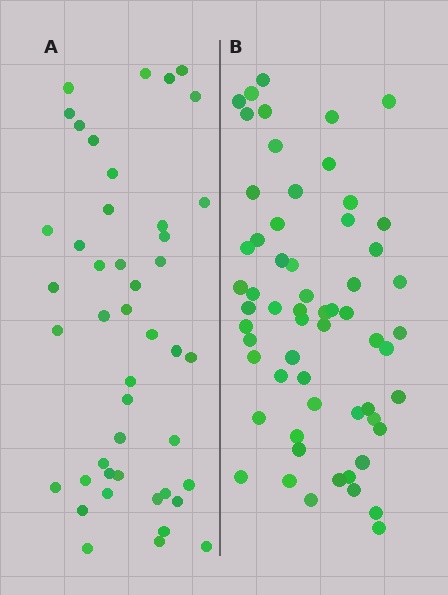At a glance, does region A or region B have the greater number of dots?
Region B (the right region) has more dots.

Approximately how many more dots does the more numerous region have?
Region B has approximately 15 more dots than region A.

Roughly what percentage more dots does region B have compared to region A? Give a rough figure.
About 35% more.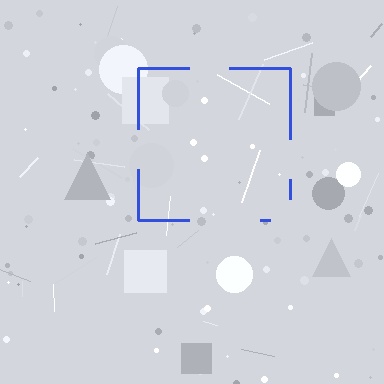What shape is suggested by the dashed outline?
The dashed outline suggests a square.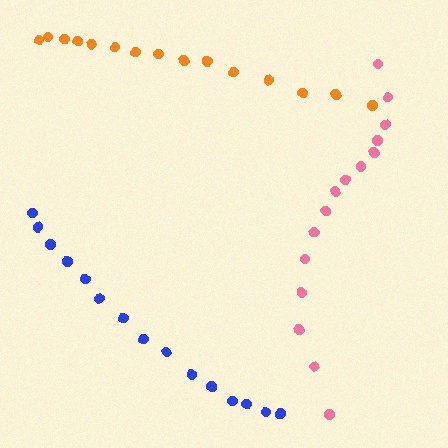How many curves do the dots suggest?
There are 3 distinct paths.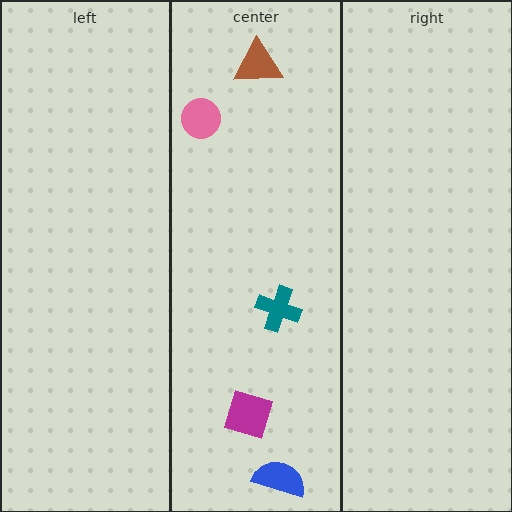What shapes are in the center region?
The pink circle, the brown triangle, the blue semicircle, the teal cross, the magenta diamond.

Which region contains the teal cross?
The center region.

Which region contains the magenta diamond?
The center region.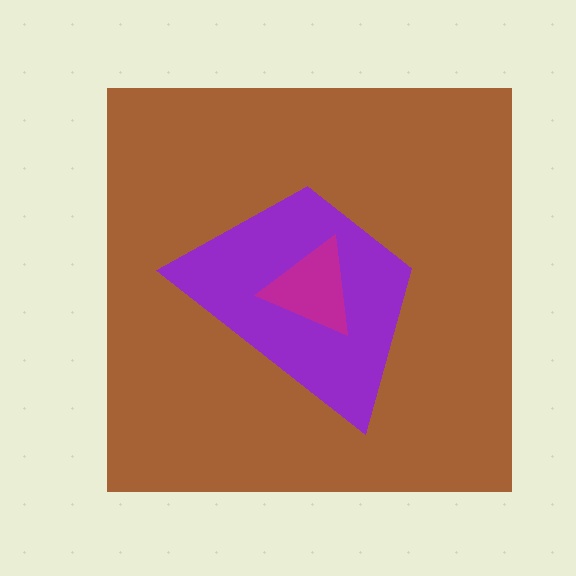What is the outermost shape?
The brown square.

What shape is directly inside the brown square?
The purple trapezoid.